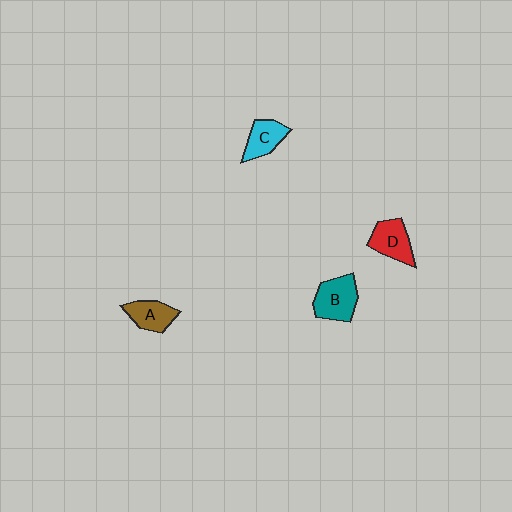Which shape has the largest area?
Shape B (teal).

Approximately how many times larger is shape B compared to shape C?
Approximately 1.3 times.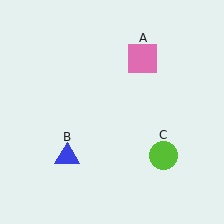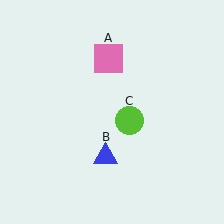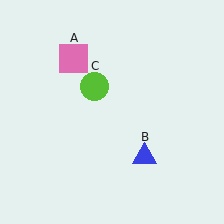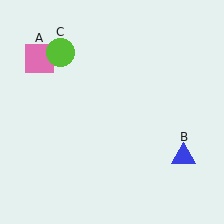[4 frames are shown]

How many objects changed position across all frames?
3 objects changed position: pink square (object A), blue triangle (object B), lime circle (object C).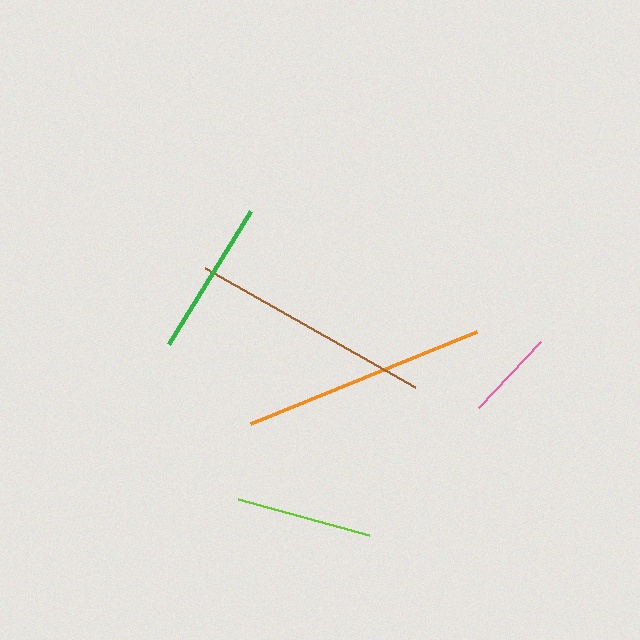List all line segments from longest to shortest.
From longest to shortest: orange, brown, green, lime, pink.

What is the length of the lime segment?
The lime segment is approximately 135 pixels long.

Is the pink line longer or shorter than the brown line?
The brown line is longer than the pink line.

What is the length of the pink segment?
The pink segment is approximately 91 pixels long.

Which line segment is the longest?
The orange line is the longest at approximately 245 pixels.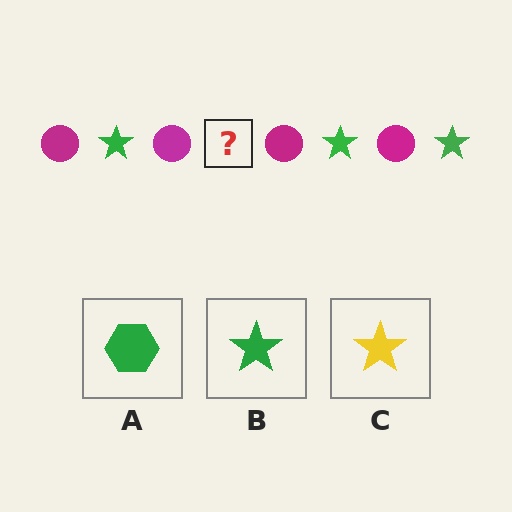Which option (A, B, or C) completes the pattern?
B.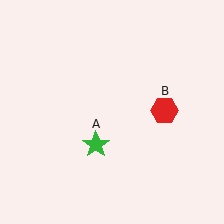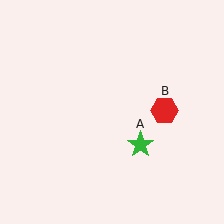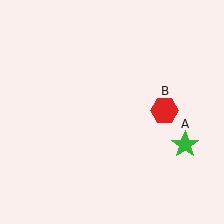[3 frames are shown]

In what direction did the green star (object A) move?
The green star (object A) moved right.